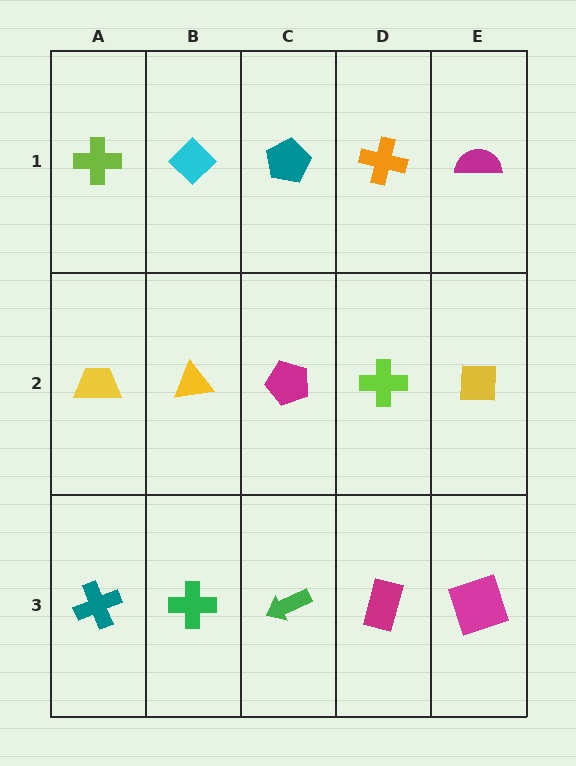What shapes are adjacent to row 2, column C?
A teal pentagon (row 1, column C), a green arrow (row 3, column C), a yellow triangle (row 2, column B), a lime cross (row 2, column D).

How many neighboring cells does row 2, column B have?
4.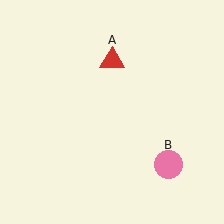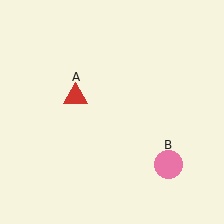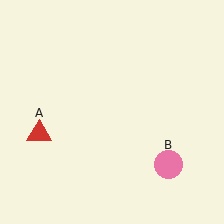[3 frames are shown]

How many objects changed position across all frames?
1 object changed position: red triangle (object A).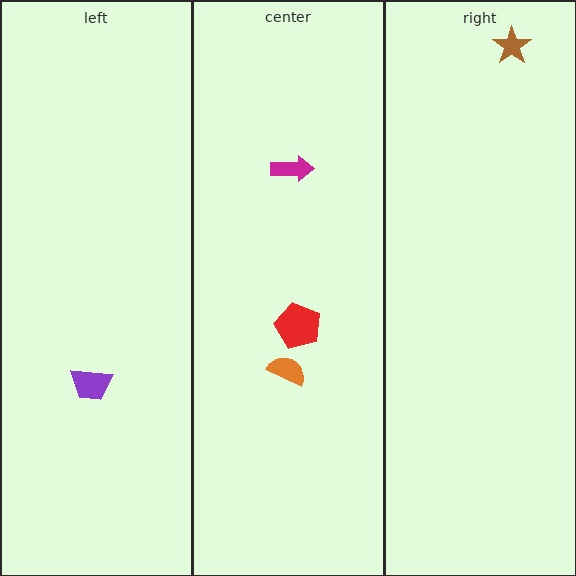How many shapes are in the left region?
1.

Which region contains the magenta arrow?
The center region.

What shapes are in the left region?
The purple trapezoid.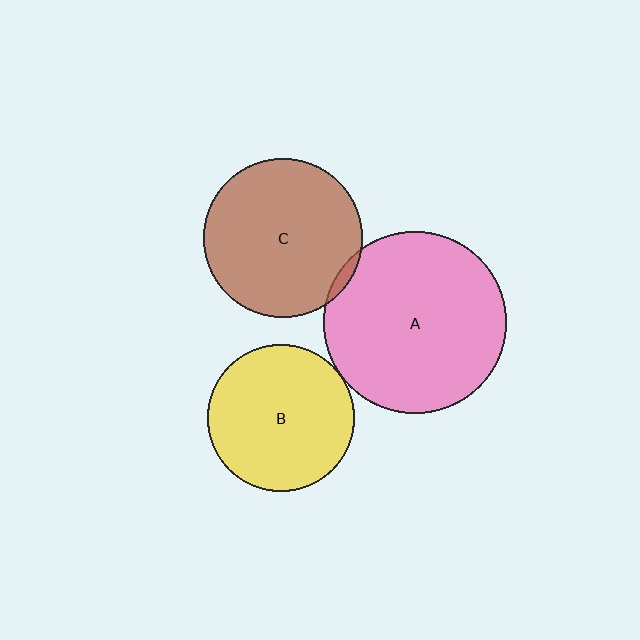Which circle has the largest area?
Circle A (pink).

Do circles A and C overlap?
Yes.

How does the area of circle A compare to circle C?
Approximately 1.3 times.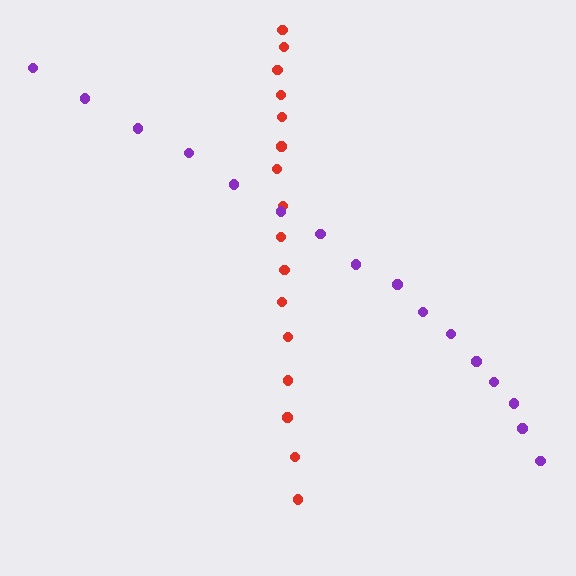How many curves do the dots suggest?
There are 2 distinct paths.